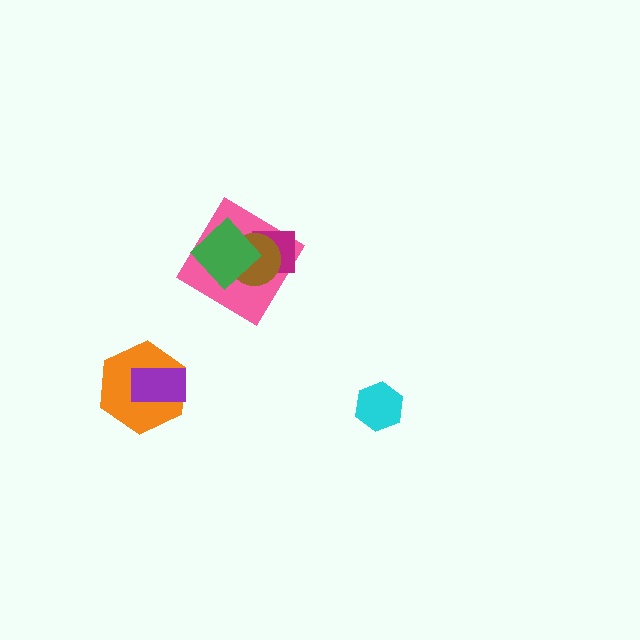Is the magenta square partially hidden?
Yes, it is partially covered by another shape.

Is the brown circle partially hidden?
Yes, it is partially covered by another shape.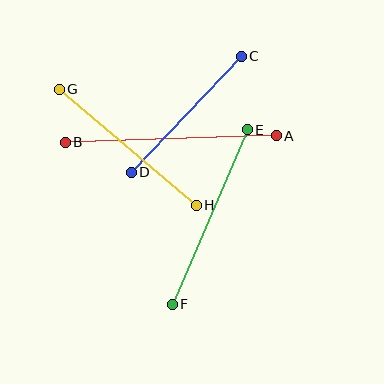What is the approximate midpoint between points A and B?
The midpoint is at approximately (171, 139) pixels.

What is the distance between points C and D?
The distance is approximately 160 pixels.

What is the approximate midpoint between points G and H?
The midpoint is at approximately (128, 147) pixels.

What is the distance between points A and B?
The distance is approximately 211 pixels.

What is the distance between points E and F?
The distance is approximately 190 pixels.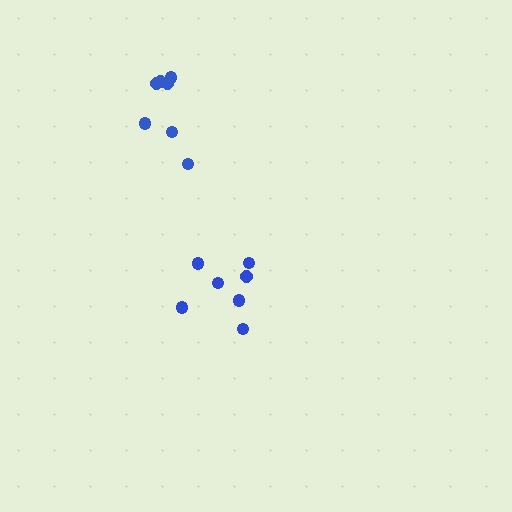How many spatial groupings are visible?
There are 2 spatial groupings.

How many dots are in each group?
Group 1: 7 dots, Group 2: 7 dots (14 total).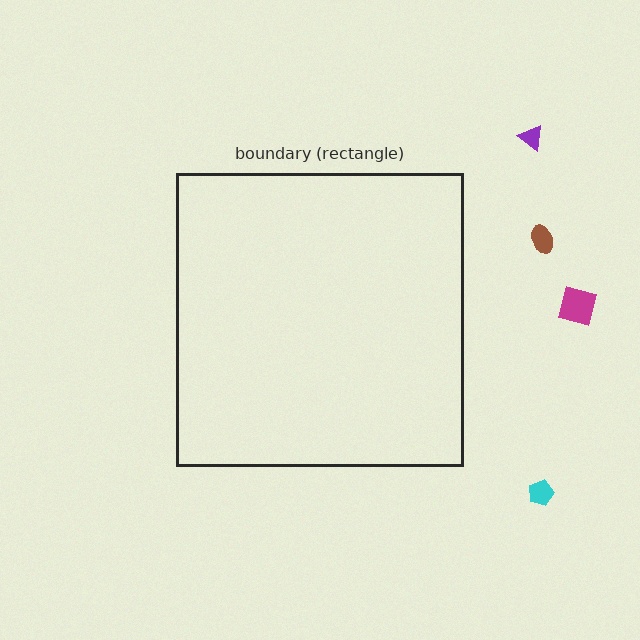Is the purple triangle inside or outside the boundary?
Outside.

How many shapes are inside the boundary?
0 inside, 4 outside.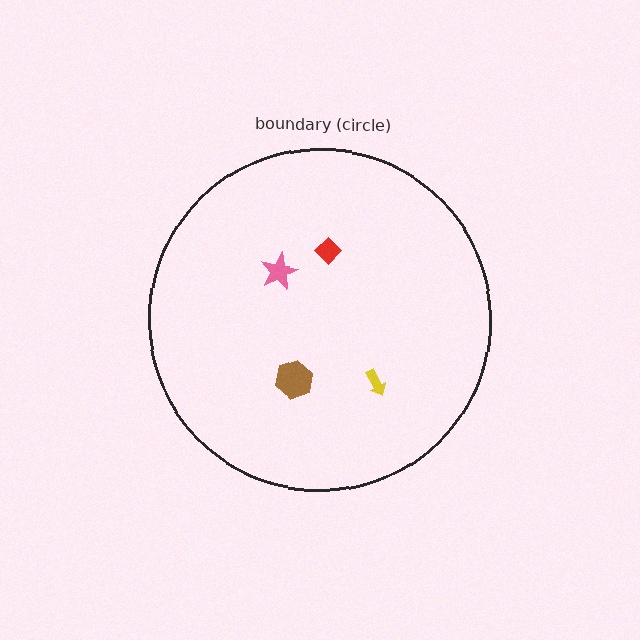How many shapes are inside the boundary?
4 inside, 0 outside.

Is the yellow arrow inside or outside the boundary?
Inside.